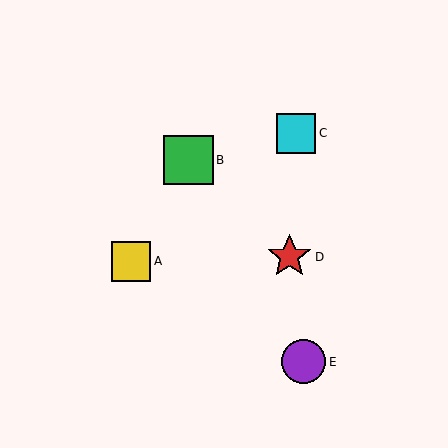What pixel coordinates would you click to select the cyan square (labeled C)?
Click at (296, 133) to select the cyan square C.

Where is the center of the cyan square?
The center of the cyan square is at (296, 133).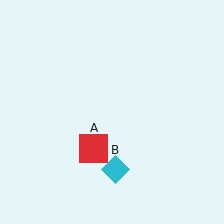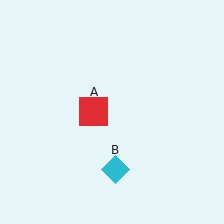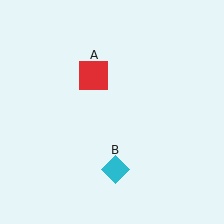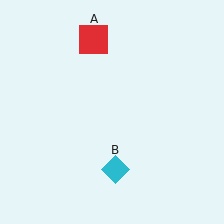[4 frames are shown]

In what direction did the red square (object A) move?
The red square (object A) moved up.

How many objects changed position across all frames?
1 object changed position: red square (object A).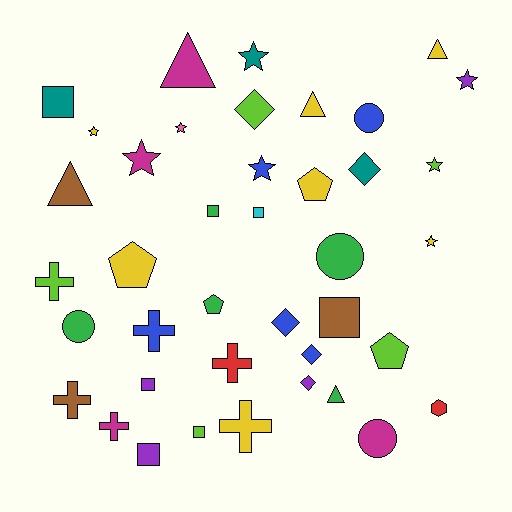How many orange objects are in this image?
There are no orange objects.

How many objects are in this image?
There are 40 objects.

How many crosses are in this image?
There are 6 crosses.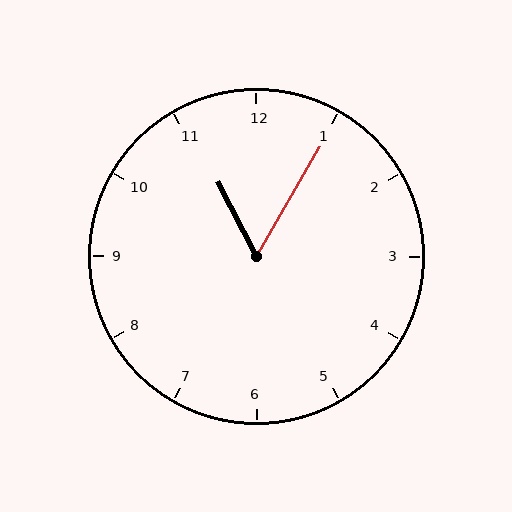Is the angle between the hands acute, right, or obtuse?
It is acute.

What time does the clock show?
11:05.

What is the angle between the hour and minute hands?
Approximately 58 degrees.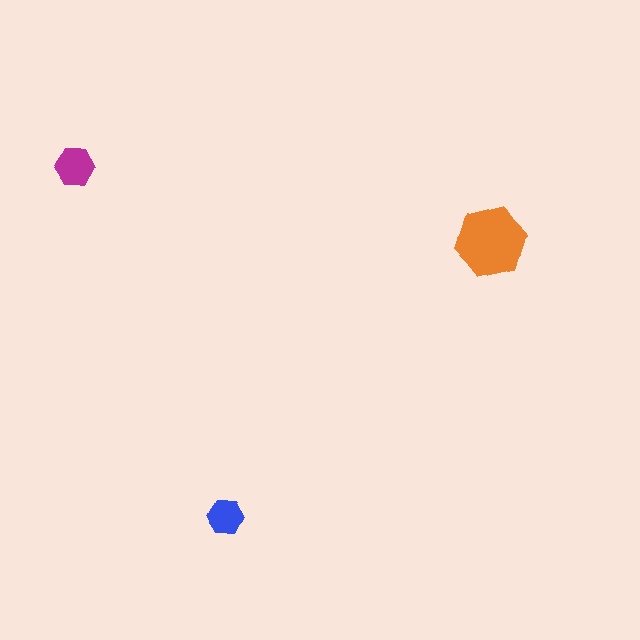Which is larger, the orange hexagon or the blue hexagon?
The orange one.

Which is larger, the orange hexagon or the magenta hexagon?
The orange one.